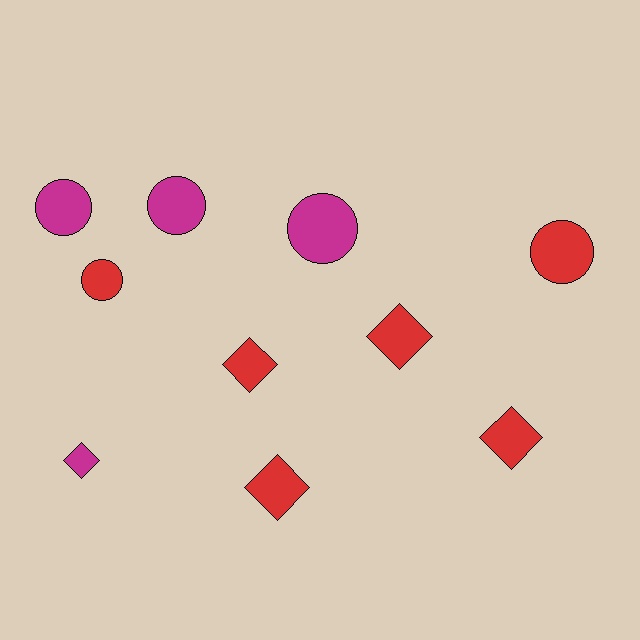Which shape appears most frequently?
Diamond, with 5 objects.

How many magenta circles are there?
There are 3 magenta circles.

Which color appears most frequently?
Red, with 6 objects.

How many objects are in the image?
There are 10 objects.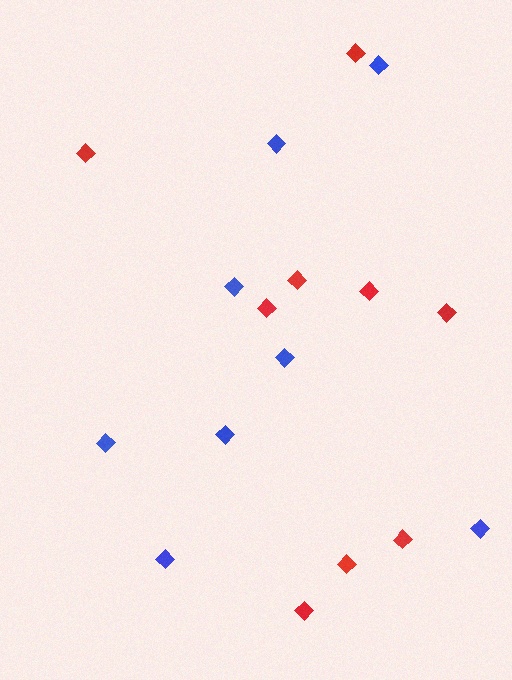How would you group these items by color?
There are 2 groups: one group of red diamonds (9) and one group of blue diamonds (8).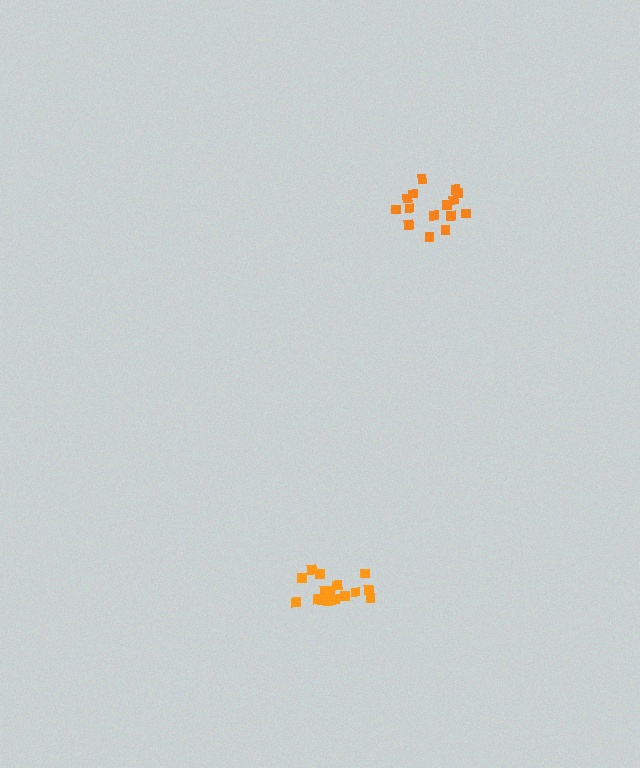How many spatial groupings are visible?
There are 2 spatial groupings.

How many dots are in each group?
Group 1: 15 dots, Group 2: 16 dots (31 total).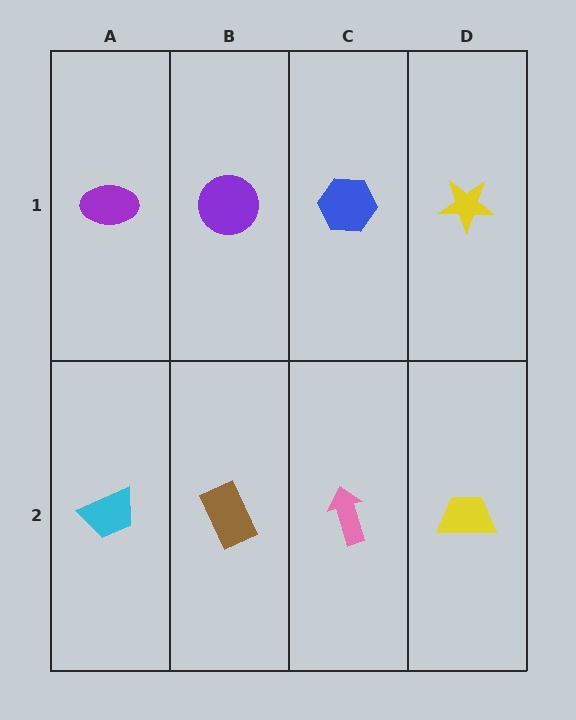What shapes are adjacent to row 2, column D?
A yellow star (row 1, column D), a pink arrow (row 2, column C).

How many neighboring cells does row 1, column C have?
3.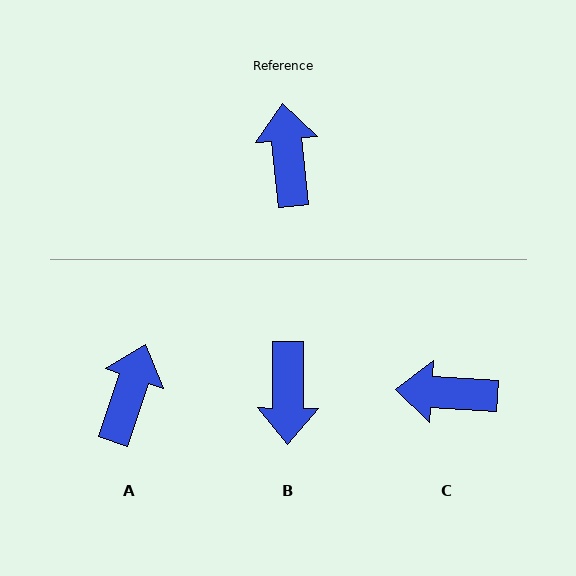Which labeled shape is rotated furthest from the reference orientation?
B, about 174 degrees away.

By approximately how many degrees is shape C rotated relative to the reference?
Approximately 80 degrees counter-clockwise.